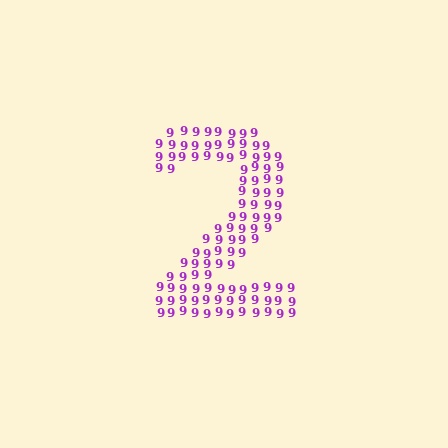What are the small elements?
The small elements are digit 9's.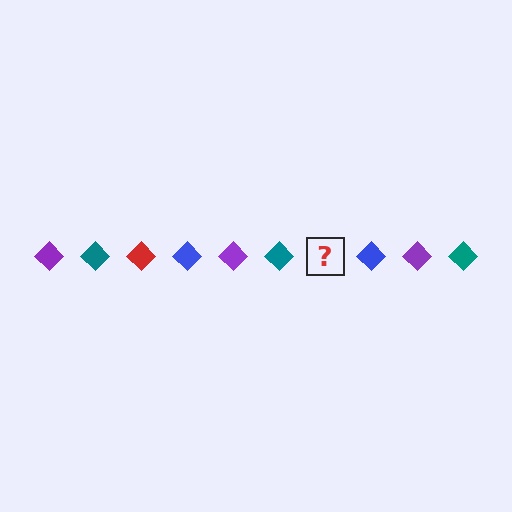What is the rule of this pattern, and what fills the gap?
The rule is that the pattern cycles through purple, teal, red, blue diamonds. The gap should be filled with a red diamond.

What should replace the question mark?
The question mark should be replaced with a red diamond.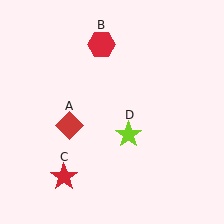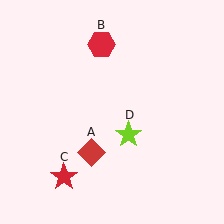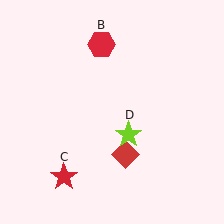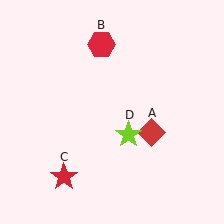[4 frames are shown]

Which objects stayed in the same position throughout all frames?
Red hexagon (object B) and red star (object C) and lime star (object D) remained stationary.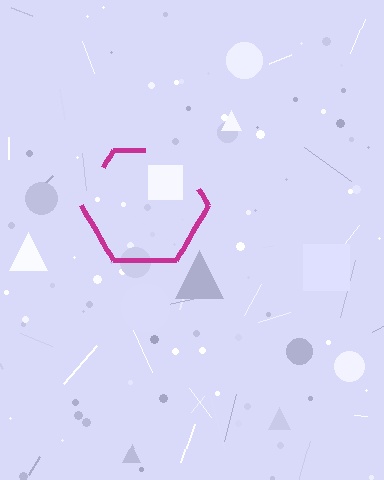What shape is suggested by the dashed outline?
The dashed outline suggests a hexagon.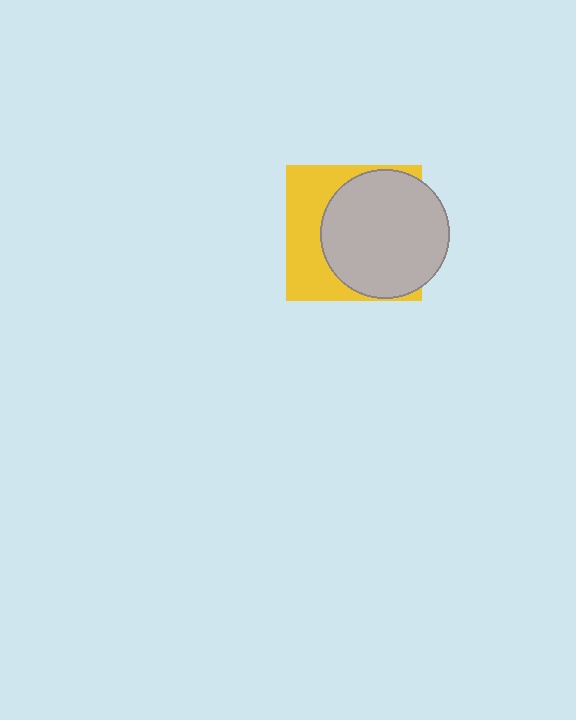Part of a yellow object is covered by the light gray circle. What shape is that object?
It is a square.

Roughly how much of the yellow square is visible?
A small part of it is visible (roughly 40%).